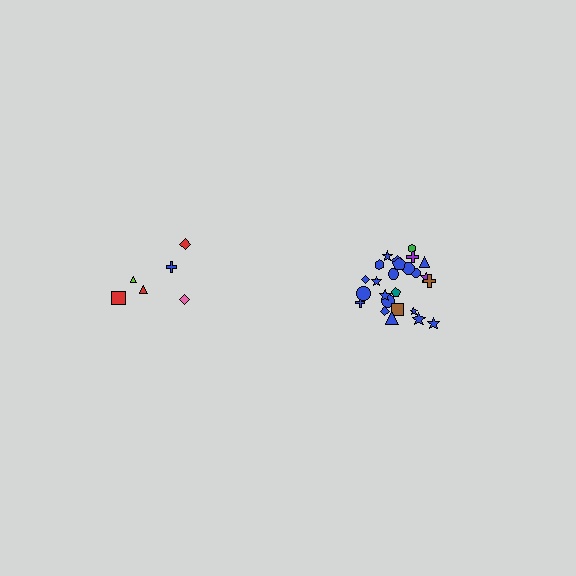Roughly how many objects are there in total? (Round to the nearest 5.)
Roughly 30 objects in total.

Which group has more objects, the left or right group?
The right group.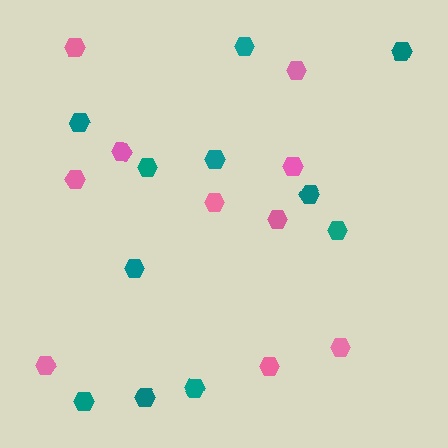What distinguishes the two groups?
There are 2 groups: one group of teal hexagons (11) and one group of pink hexagons (10).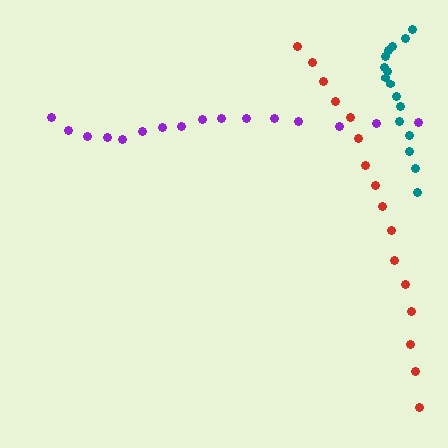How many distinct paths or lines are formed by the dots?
There are 3 distinct paths.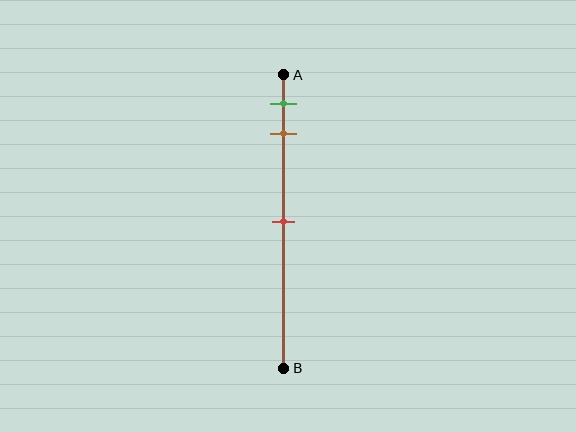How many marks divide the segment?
There are 3 marks dividing the segment.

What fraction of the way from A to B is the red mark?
The red mark is approximately 50% (0.5) of the way from A to B.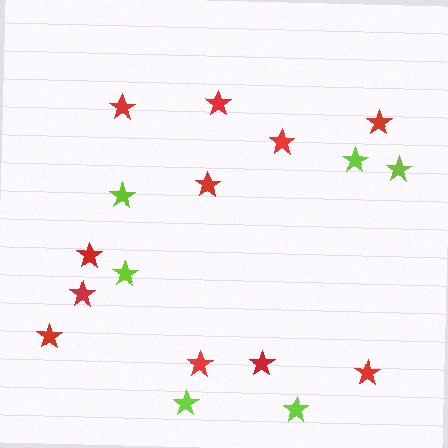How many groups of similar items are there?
There are 2 groups: one group of lime stars (6) and one group of red stars (11).